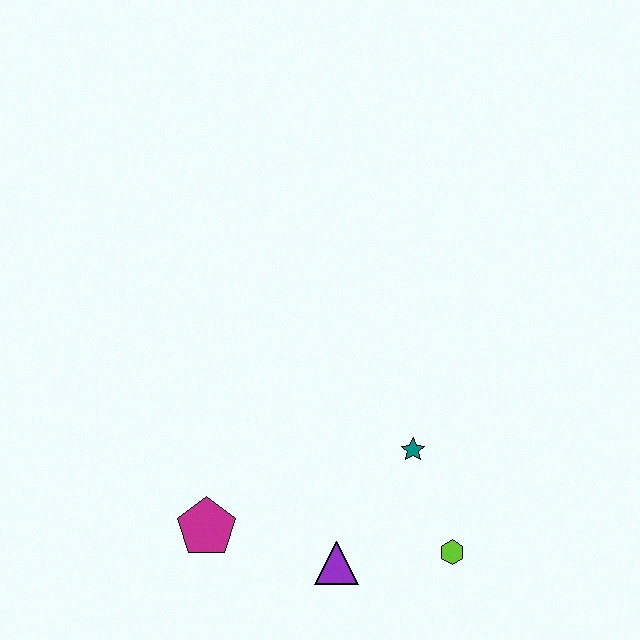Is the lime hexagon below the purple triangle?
No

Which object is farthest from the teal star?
The magenta pentagon is farthest from the teal star.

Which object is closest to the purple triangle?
The lime hexagon is closest to the purple triangle.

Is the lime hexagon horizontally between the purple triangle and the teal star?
No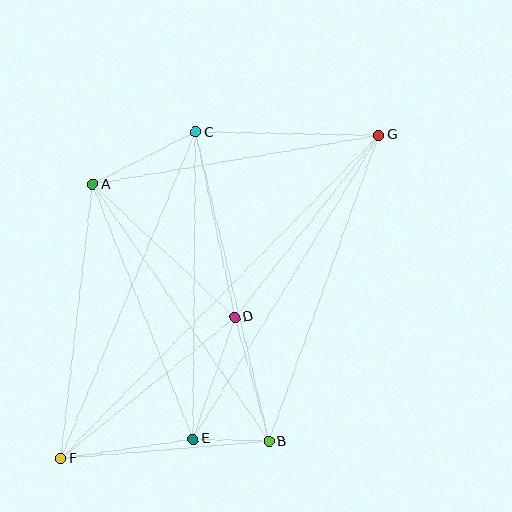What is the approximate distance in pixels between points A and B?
The distance between A and B is approximately 312 pixels.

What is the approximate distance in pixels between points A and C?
The distance between A and C is approximately 115 pixels.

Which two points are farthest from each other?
Points F and G are farthest from each other.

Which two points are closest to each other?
Points B and E are closest to each other.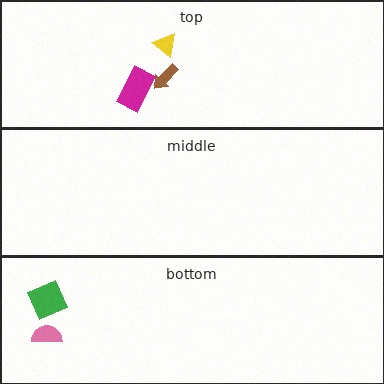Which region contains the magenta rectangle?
The top region.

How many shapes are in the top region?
3.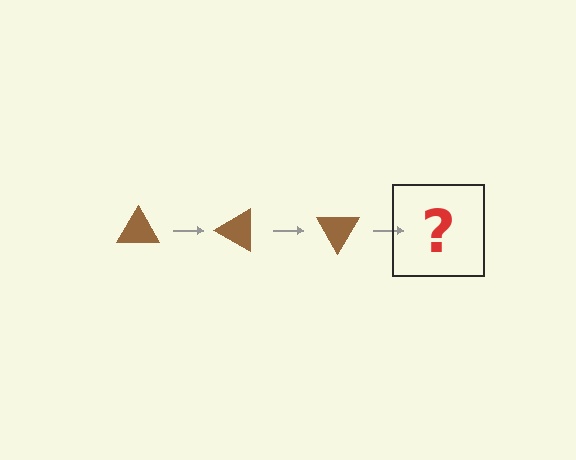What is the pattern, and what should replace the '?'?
The pattern is that the triangle rotates 30 degrees each step. The '?' should be a brown triangle rotated 90 degrees.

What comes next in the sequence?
The next element should be a brown triangle rotated 90 degrees.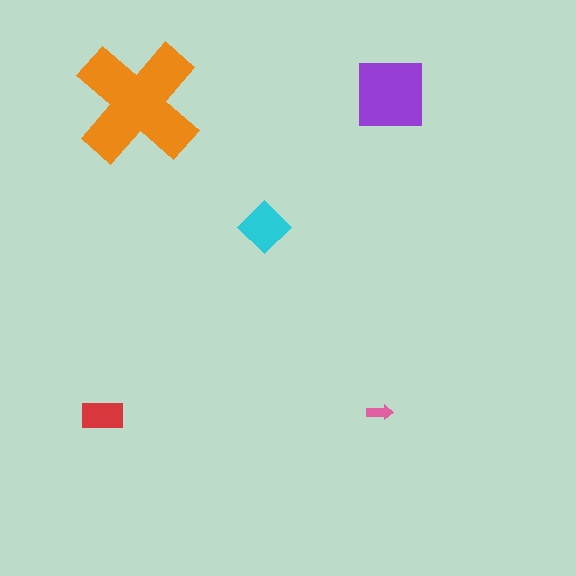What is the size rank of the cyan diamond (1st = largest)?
3rd.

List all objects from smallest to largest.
The pink arrow, the red rectangle, the cyan diamond, the purple square, the orange cross.